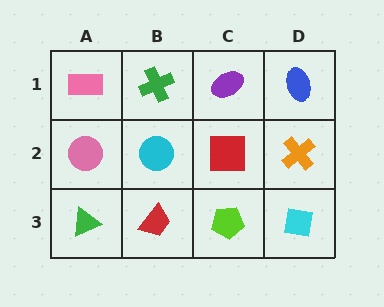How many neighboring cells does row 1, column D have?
2.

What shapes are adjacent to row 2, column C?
A purple ellipse (row 1, column C), a lime pentagon (row 3, column C), a cyan circle (row 2, column B), an orange cross (row 2, column D).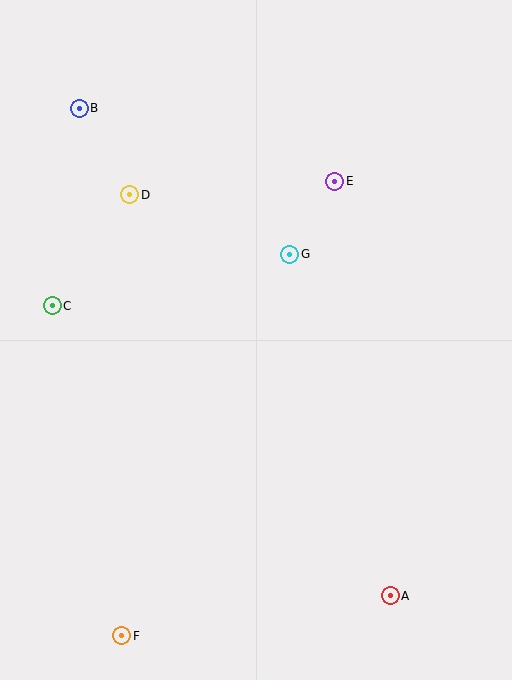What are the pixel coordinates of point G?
Point G is at (290, 254).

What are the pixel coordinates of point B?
Point B is at (79, 108).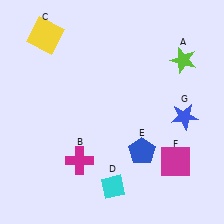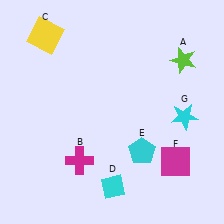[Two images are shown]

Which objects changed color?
E changed from blue to cyan. G changed from blue to cyan.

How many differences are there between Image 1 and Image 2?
There are 2 differences between the two images.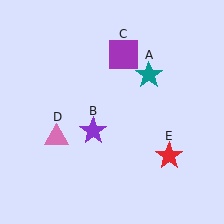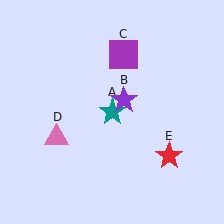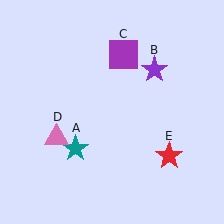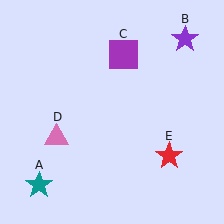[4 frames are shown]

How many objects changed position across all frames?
2 objects changed position: teal star (object A), purple star (object B).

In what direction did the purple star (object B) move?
The purple star (object B) moved up and to the right.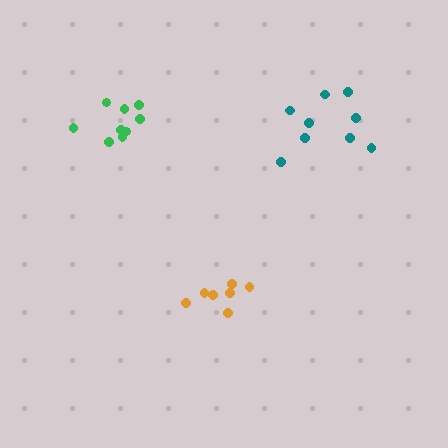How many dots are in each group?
Group 1: 9 dots, Group 2: 7 dots, Group 3: 9 dots (25 total).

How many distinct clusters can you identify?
There are 3 distinct clusters.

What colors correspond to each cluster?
The clusters are colored: green, orange, teal.